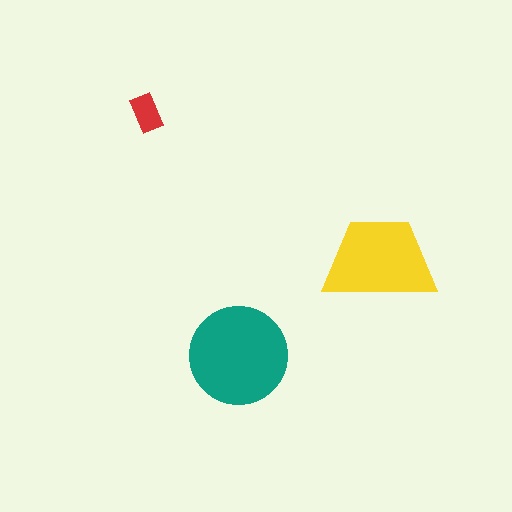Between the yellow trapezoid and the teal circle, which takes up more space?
The teal circle.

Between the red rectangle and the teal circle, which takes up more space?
The teal circle.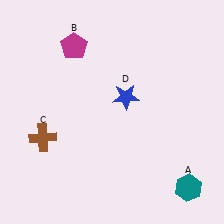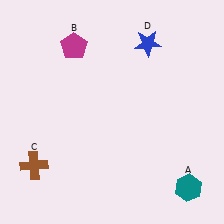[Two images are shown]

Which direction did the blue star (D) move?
The blue star (D) moved up.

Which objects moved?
The objects that moved are: the brown cross (C), the blue star (D).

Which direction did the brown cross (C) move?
The brown cross (C) moved down.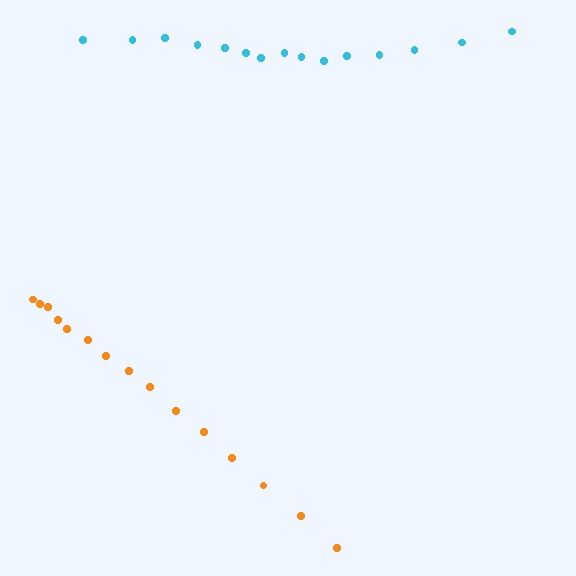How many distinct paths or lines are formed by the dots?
There are 2 distinct paths.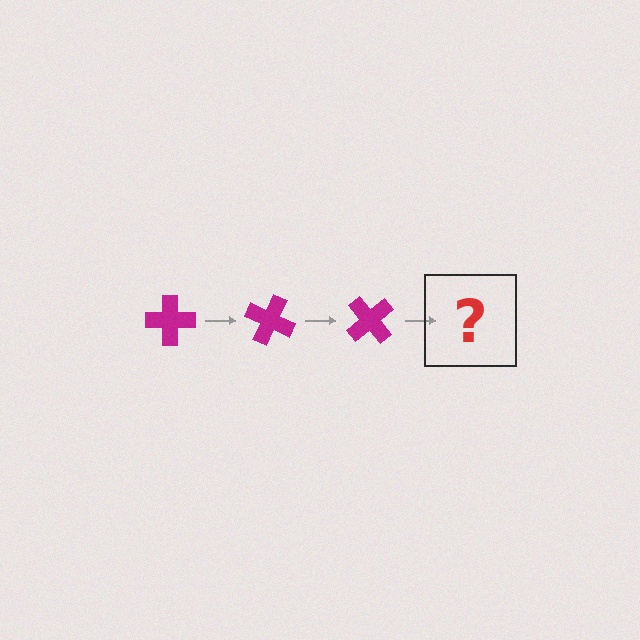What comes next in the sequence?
The next element should be a magenta cross rotated 75 degrees.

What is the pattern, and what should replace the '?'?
The pattern is that the cross rotates 25 degrees each step. The '?' should be a magenta cross rotated 75 degrees.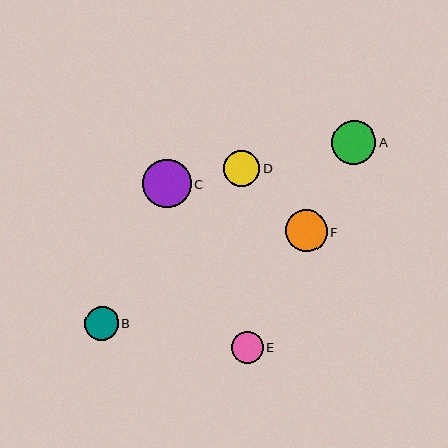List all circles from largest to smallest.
From largest to smallest: C, A, F, D, B, E.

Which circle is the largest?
Circle C is the largest with a size of approximately 48 pixels.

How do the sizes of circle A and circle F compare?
Circle A and circle F are approximately the same size.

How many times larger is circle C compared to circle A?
Circle C is approximately 1.1 times the size of circle A.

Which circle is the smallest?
Circle E is the smallest with a size of approximately 31 pixels.